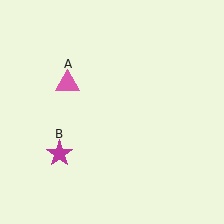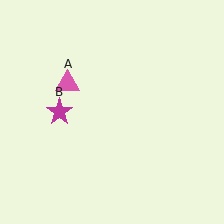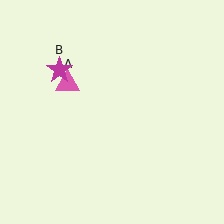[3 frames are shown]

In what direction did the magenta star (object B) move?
The magenta star (object B) moved up.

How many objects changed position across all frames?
1 object changed position: magenta star (object B).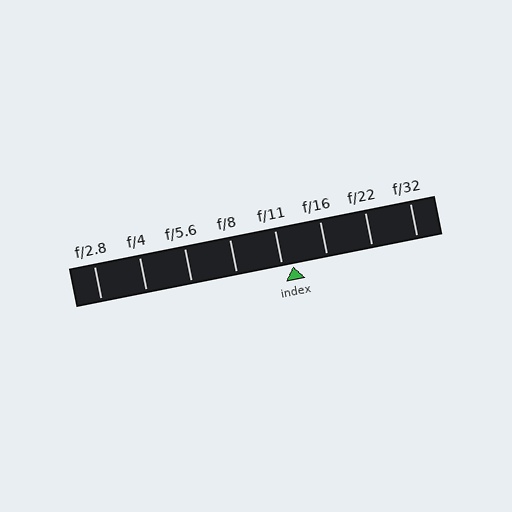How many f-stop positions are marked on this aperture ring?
There are 8 f-stop positions marked.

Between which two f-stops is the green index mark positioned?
The index mark is between f/11 and f/16.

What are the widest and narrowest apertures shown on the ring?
The widest aperture shown is f/2.8 and the narrowest is f/32.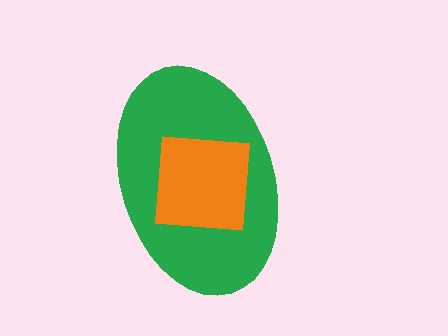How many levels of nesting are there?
2.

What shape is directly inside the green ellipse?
The orange square.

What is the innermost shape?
The orange square.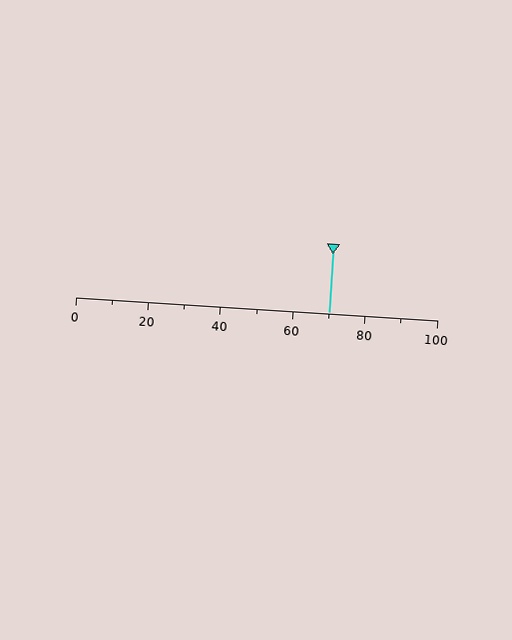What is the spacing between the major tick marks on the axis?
The major ticks are spaced 20 apart.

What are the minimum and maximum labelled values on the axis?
The axis runs from 0 to 100.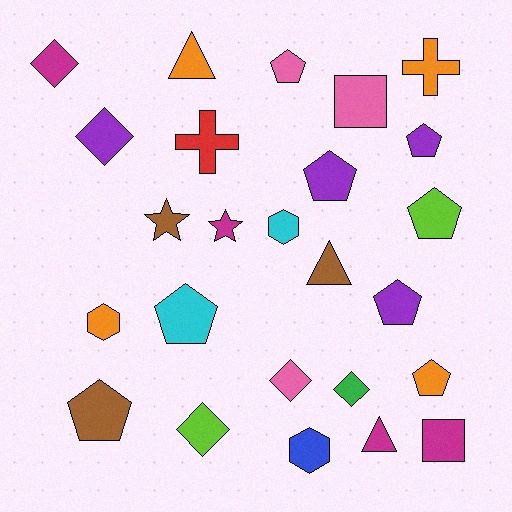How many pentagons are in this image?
There are 8 pentagons.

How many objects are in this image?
There are 25 objects.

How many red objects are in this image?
There is 1 red object.